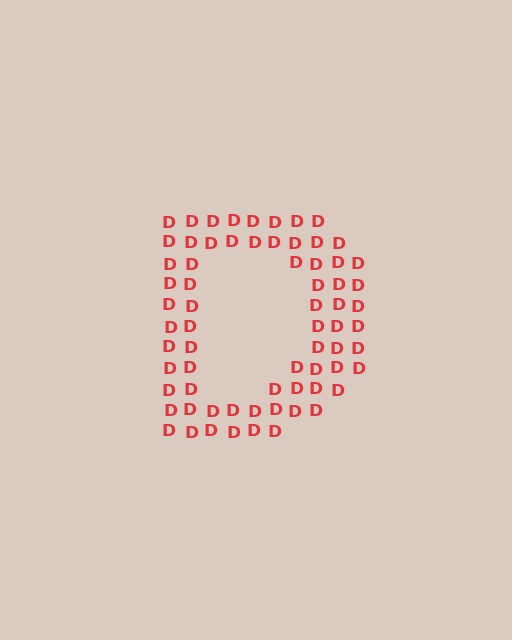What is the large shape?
The large shape is the letter D.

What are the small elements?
The small elements are letter D's.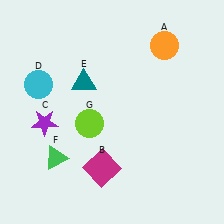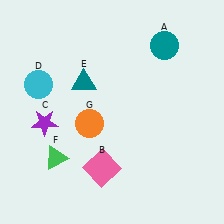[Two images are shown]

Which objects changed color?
A changed from orange to teal. B changed from magenta to pink. G changed from lime to orange.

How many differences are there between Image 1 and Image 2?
There are 3 differences between the two images.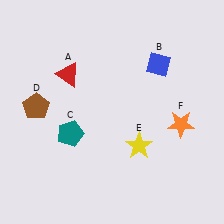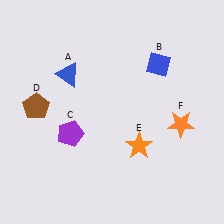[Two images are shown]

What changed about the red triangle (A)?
In Image 1, A is red. In Image 2, it changed to blue.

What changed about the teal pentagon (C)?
In Image 1, C is teal. In Image 2, it changed to purple.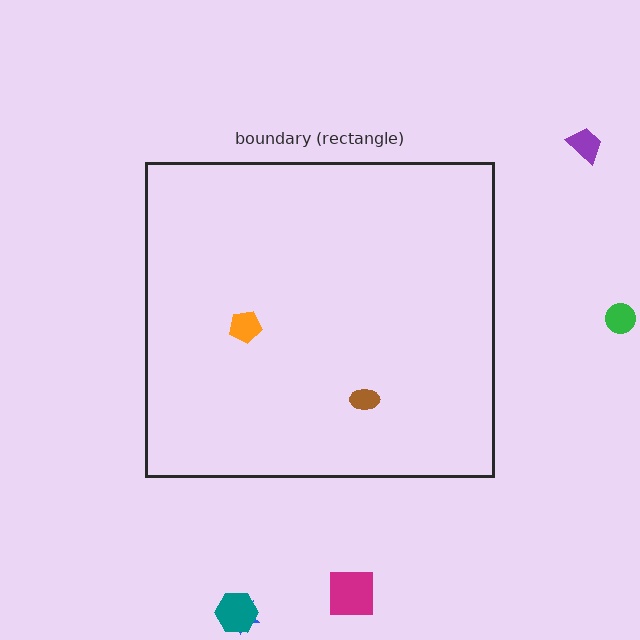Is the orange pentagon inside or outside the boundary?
Inside.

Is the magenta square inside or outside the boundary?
Outside.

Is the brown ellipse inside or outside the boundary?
Inside.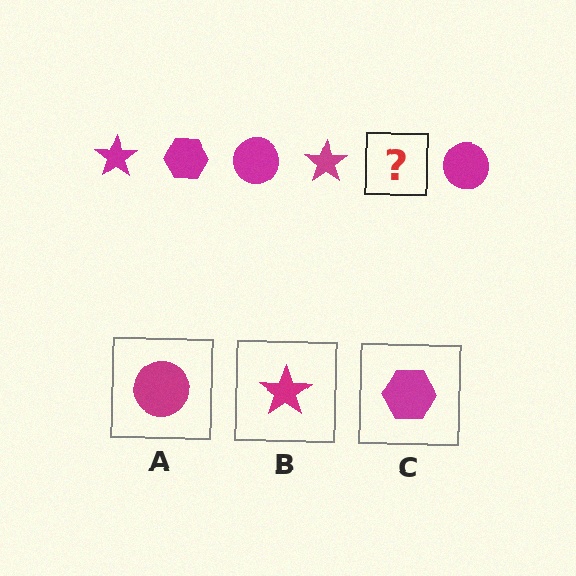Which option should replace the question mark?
Option C.